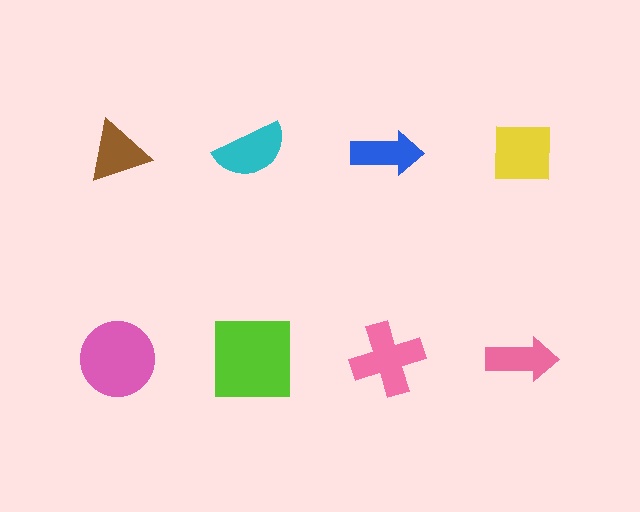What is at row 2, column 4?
A pink arrow.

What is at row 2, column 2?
A lime square.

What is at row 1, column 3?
A blue arrow.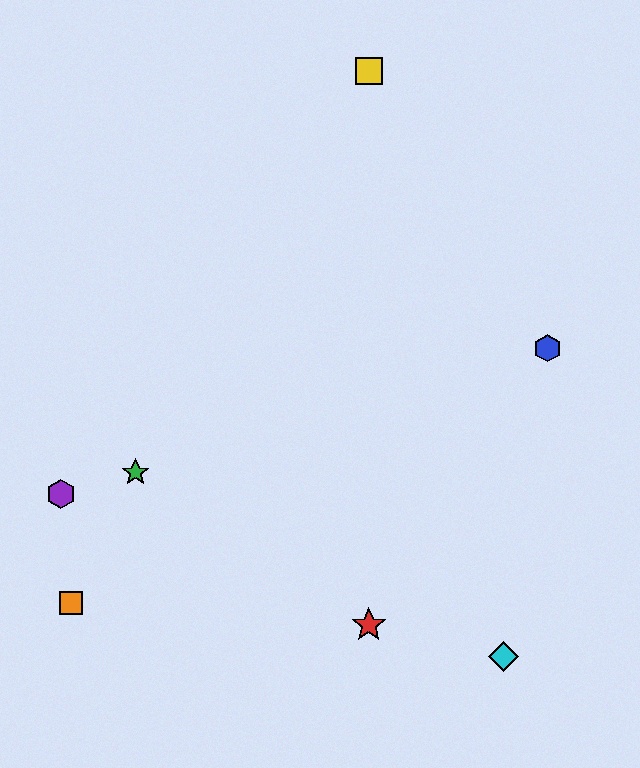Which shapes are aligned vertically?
The red star, the yellow square are aligned vertically.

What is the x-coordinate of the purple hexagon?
The purple hexagon is at x≈61.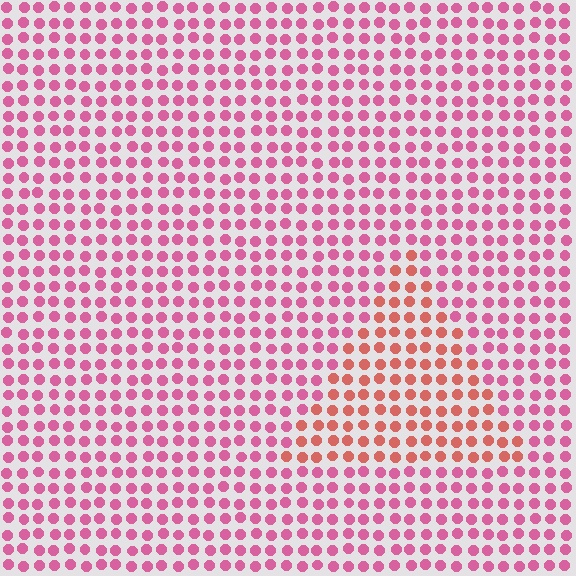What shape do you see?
I see a triangle.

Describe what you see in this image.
The image is filled with small pink elements in a uniform arrangement. A triangle-shaped region is visible where the elements are tinted to a slightly different hue, forming a subtle color boundary.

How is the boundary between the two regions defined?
The boundary is defined purely by a slight shift in hue (about 34 degrees). Spacing, size, and orientation are identical on both sides.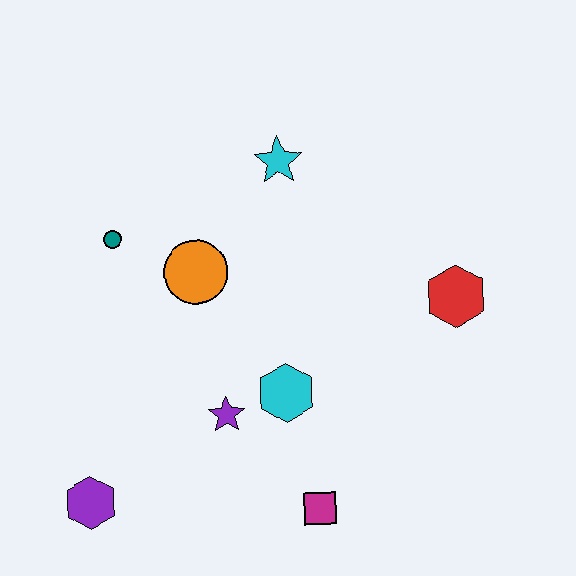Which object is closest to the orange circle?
The teal circle is closest to the orange circle.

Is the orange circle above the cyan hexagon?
Yes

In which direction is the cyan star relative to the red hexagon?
The cyan star is to the left of the red hexagon.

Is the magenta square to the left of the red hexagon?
Yes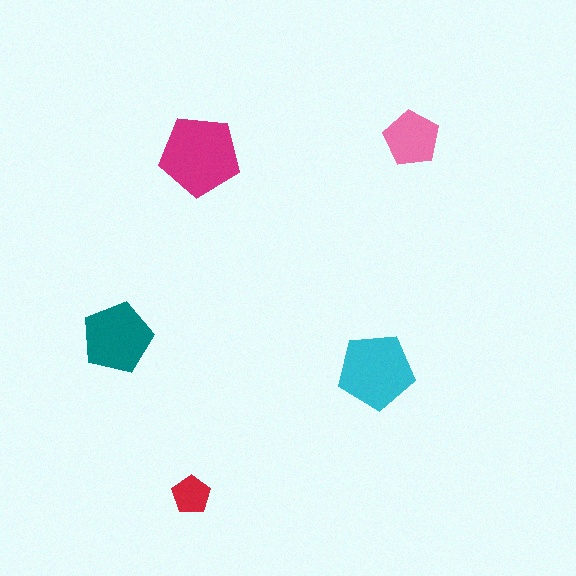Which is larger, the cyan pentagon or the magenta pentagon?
The magenta one.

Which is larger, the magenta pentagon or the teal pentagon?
The magenta one.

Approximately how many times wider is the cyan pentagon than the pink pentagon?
About 1.5 times wider.